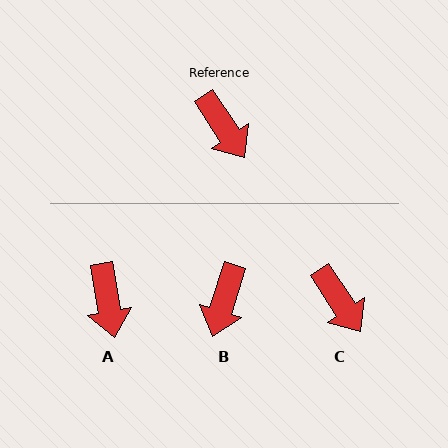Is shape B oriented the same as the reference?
No, it is off by about 51 degrees.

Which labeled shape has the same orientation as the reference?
C.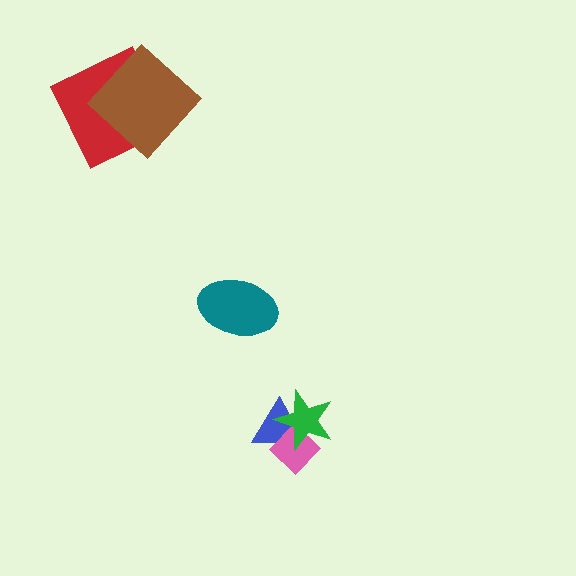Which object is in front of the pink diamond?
The green star is in front of the pink diamond.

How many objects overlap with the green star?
2 objects overlap with the green star.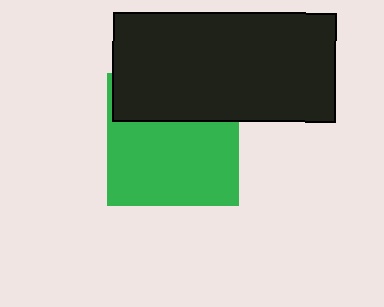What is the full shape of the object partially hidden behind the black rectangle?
The partially hidden object is a green square.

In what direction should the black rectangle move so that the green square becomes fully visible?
The black rectangle should move up. That is the shortest direction to clear the overlap and leave the green square fully visible.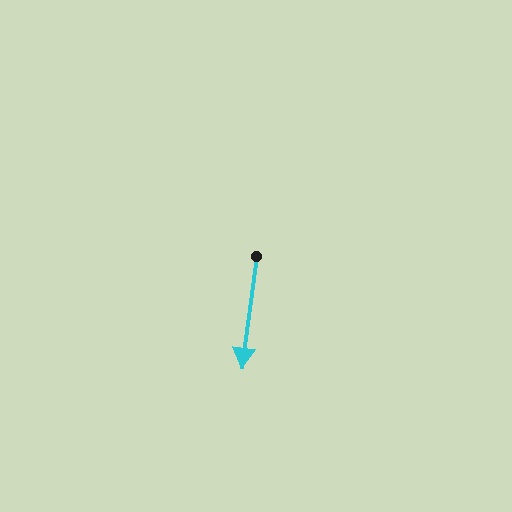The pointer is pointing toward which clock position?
Roughly 6 o'clock.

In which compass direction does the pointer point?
South.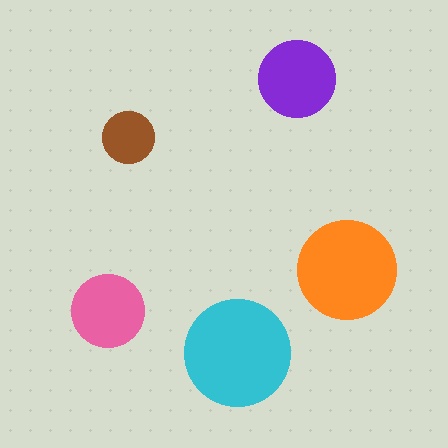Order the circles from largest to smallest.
the cyan one, the orange one, the purple one, the pink one, the brown one.